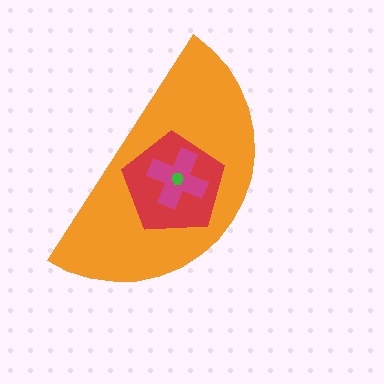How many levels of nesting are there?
4.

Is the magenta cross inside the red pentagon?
Yes.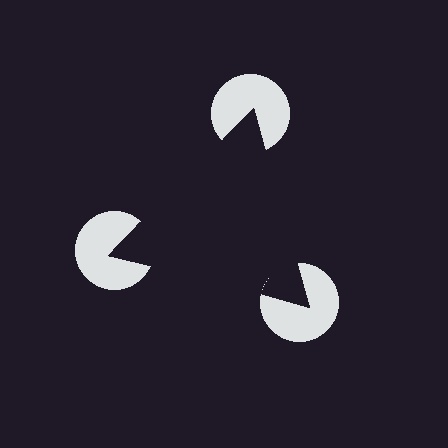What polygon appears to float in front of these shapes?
An illusory triangle — its edges are inferred from the aligned wedge cuts in the pac-man discs, not physically drawn.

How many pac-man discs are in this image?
There are 3 — one at each vertex of the illusory triangle.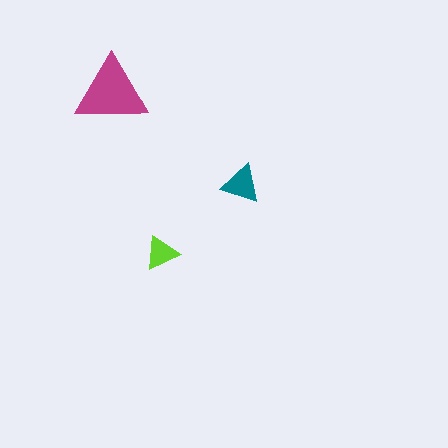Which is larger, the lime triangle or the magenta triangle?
The magenta one.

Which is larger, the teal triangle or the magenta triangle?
The magenta one.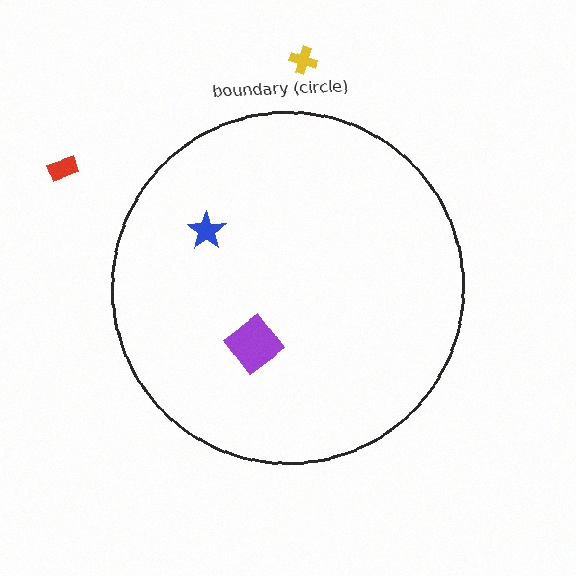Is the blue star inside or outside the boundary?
Inside.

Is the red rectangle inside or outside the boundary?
Outside.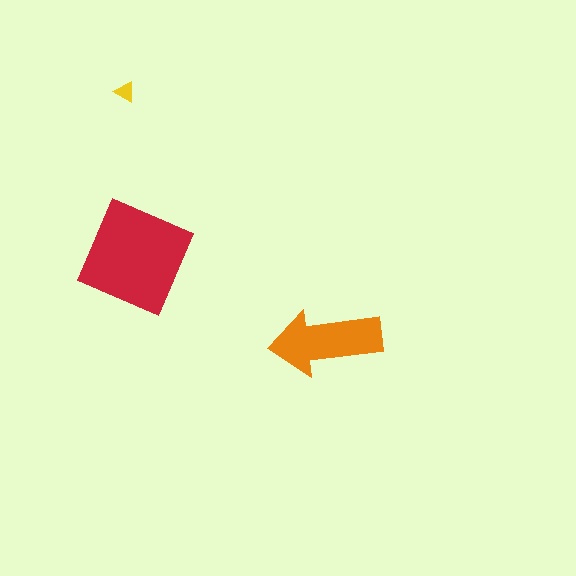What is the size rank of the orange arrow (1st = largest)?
2nd.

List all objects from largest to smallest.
The red diamond, the orange arrow, the yellow triangle.